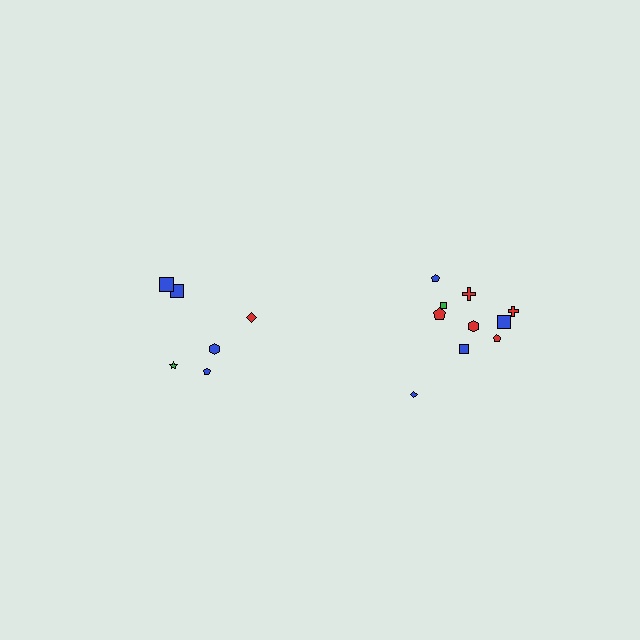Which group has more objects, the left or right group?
The right group.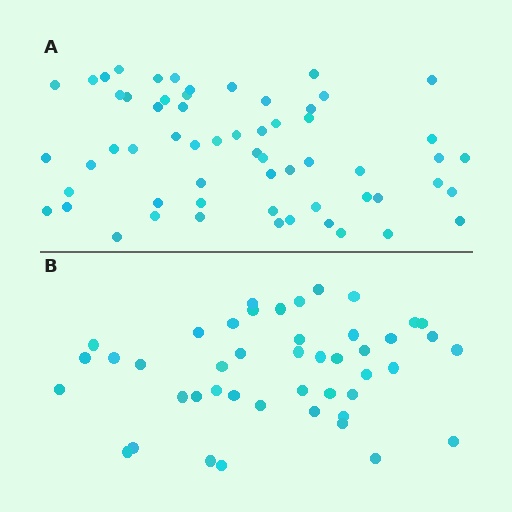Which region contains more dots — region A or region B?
Region A (the top region) has more dots.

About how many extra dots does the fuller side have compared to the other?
Region A has approximately 15 more dots than region B.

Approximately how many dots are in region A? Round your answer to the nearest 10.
About 60 dots.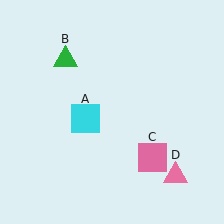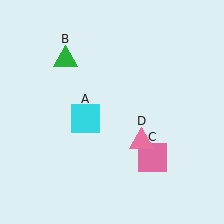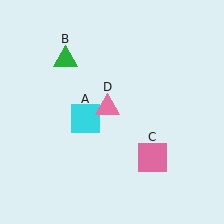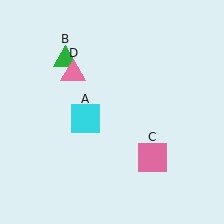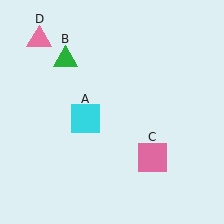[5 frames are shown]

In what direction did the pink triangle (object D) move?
The pink triangle (object D) moved up and to the left.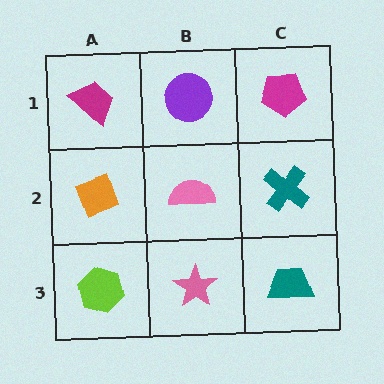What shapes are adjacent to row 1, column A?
An orange diamond (row 2, column A), a purple circle (row 1, column B).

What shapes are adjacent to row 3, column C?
A teal cross (row 2, column C), a pink star (row 3, column B).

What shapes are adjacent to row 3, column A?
An orange diamond (row 2, column A), a pink star (row 3, column B).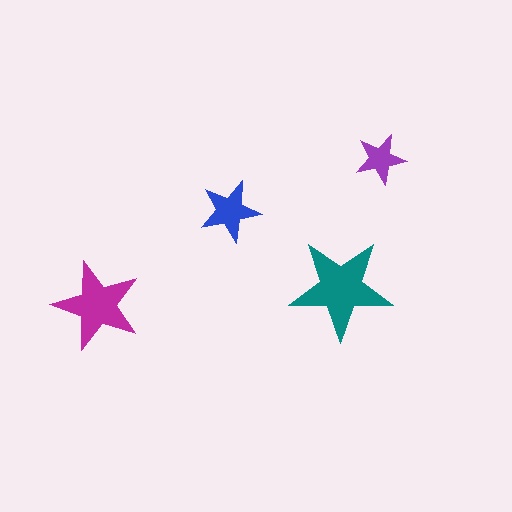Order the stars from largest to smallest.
the teal one, the magenta one, the blue one, the purple one.